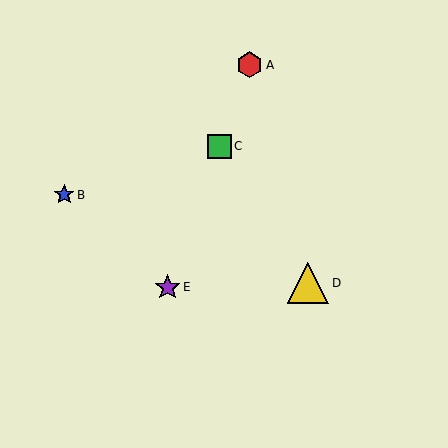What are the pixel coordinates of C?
Object C is at (219, 146).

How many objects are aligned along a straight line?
3 objects (A, C, E) are aligned along a straight line.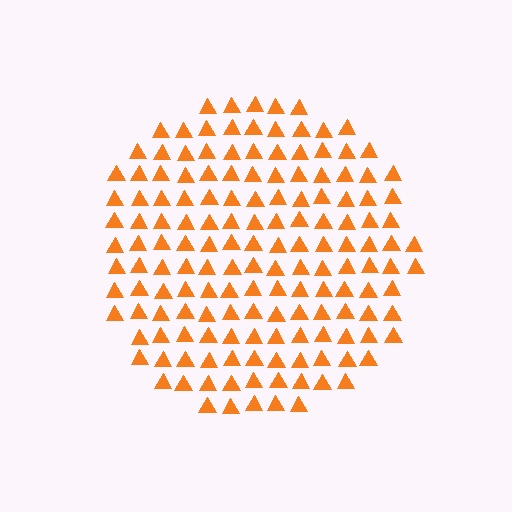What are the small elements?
The small elements are triangles.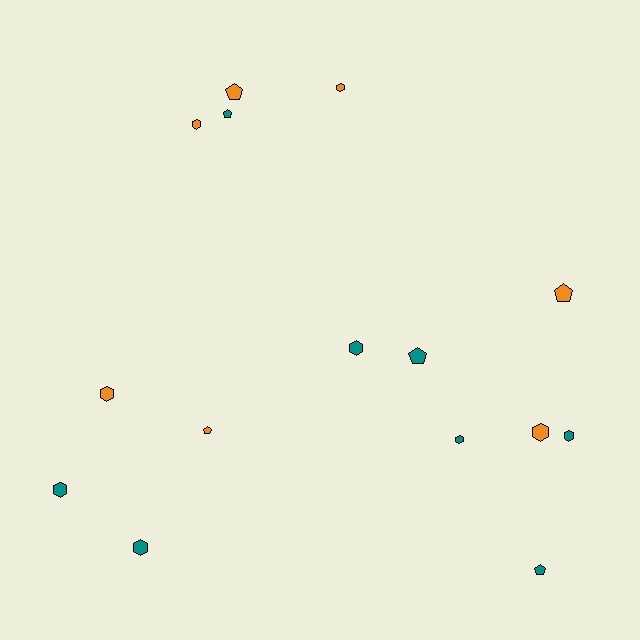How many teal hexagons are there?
There are 5 teal hexagons.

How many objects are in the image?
There are 15 objects.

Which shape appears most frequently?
Hexagon, with 9 objects.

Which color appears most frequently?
Teal, with 8 objects.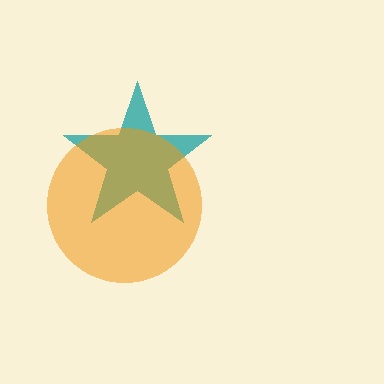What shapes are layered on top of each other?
The layered shapes are: a teal star, an orange circle.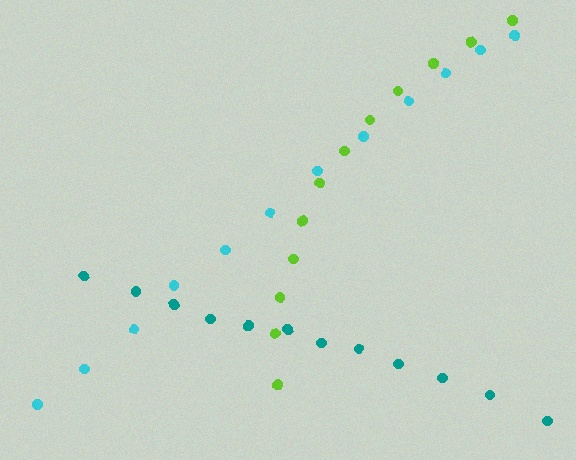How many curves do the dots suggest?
There are 3 distinct paths.